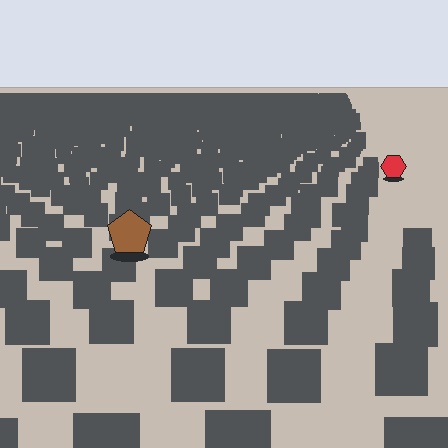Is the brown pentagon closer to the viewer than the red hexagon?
Yes. The brown pentagon is closer — you can tell from the texture gradient: the ground texture is coarser near it.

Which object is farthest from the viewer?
The red hexagon is farthest from the viewer. It appears smaller and the ground texture around it is denser.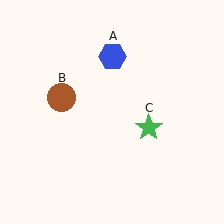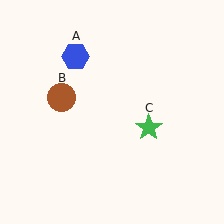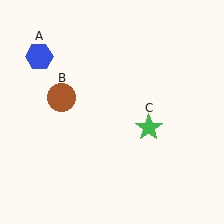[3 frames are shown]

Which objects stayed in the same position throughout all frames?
Brown circle (object B) and green star (object C) remained stationary.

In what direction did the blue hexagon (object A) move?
The blue hexagon (object A) moved left.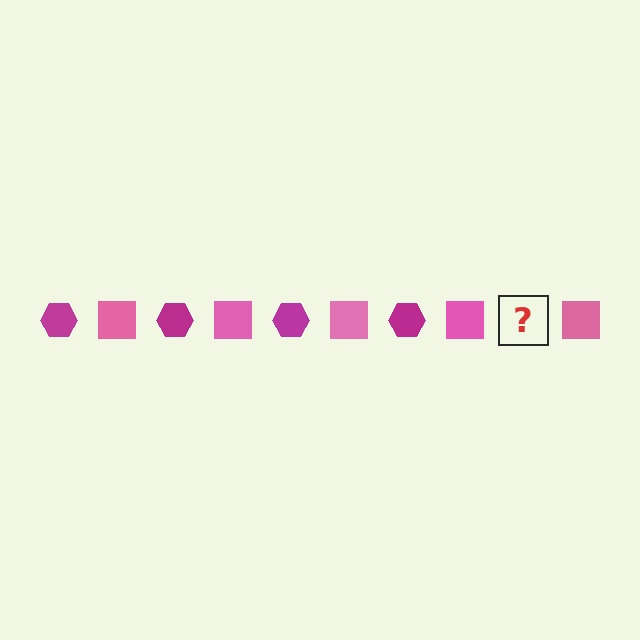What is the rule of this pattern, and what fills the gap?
The rule is that the pattern alternates between magenta hexagon and pink square. The gap should be filled with a magenta hexagon.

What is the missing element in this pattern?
The missing element is a magenta hexagon.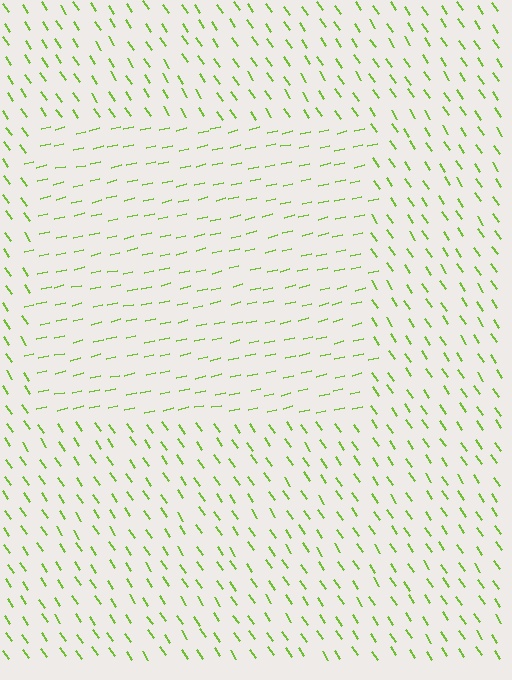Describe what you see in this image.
The image is filled with small lime line segments. A rectangle region in the image has lines oriented differently from the surrounding lines, creating a visible texture boundary.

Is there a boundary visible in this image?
Yes, there is a texture boundary formed by a change in line orientation.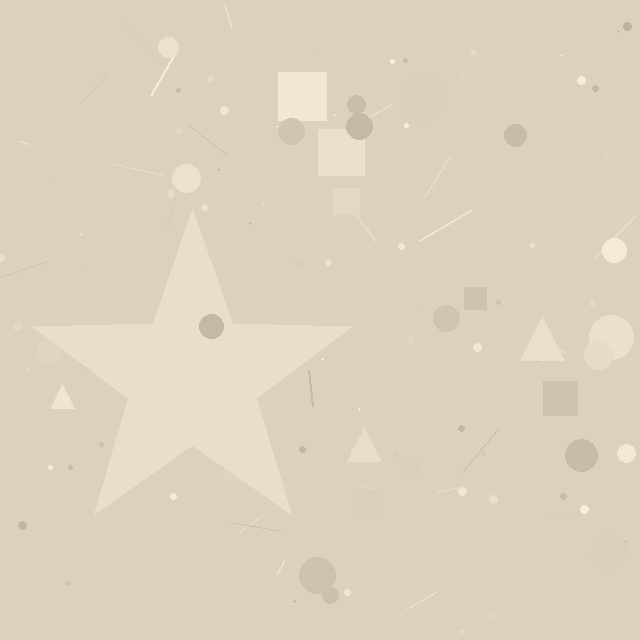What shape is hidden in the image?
A star is hidden in the image.